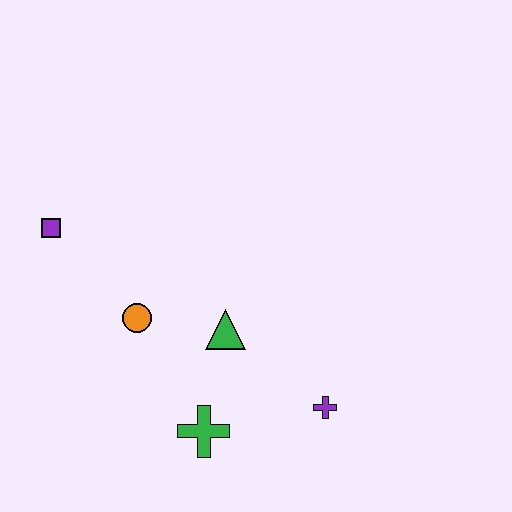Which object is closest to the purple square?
The orange circle is closest to the purple square.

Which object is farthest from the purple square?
The purple cross is farthest from the purple square.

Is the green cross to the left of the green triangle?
Yes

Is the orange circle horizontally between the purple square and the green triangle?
Yes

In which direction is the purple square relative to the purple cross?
The purple square is to the left of the purple cross.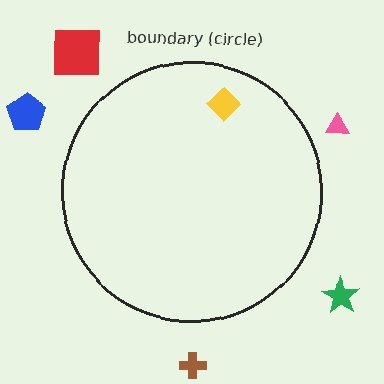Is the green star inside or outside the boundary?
Outside.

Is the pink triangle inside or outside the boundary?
Outside.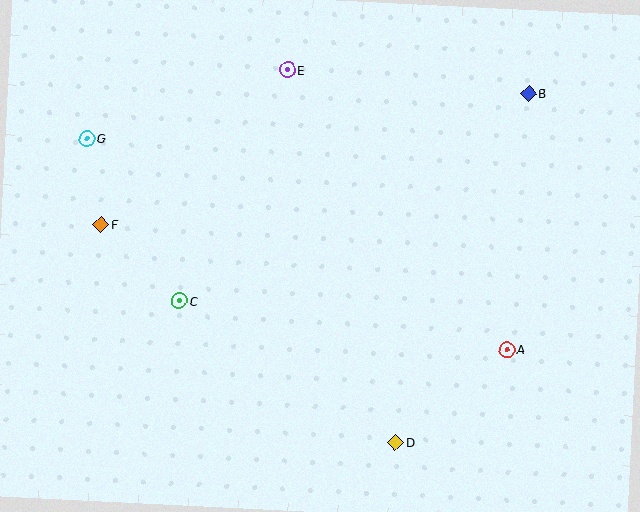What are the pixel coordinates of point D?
Point D is at (396, 442).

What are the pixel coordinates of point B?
Point B is at (529, 94).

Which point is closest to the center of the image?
Point C at (180, 301) is closest to the center.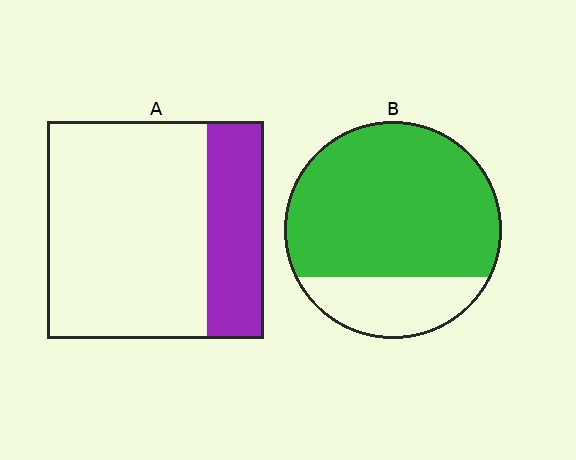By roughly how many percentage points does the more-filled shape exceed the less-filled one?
By roughly 50 percentage points (B over A).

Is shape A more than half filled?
No.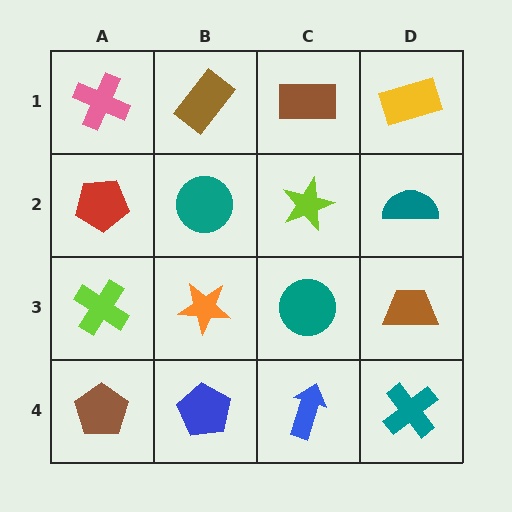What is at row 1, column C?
A brown rectangle.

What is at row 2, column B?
A teal circle.